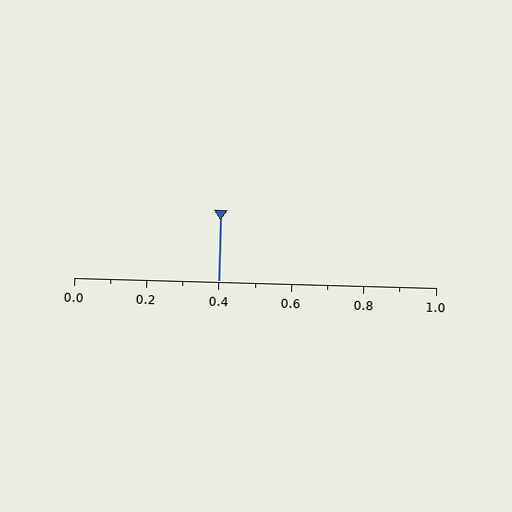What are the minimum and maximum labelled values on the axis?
The axis runs from 0.0 to 1.0.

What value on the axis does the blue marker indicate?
The marker indicates approximately 0.4.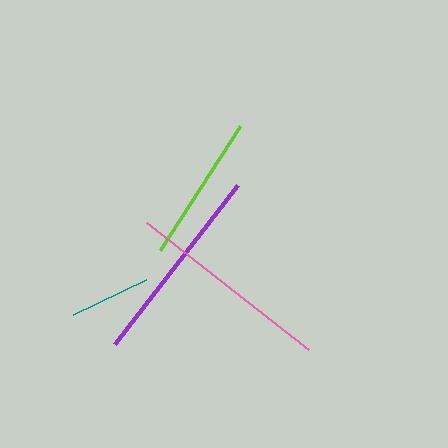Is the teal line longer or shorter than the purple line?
The purple line is longer than the teal line.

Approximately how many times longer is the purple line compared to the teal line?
The purple line is approximately 2.5 times the length of the teal line.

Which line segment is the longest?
The pink line is the longest at approximately 206 pixels.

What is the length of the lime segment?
The lime segment is approximately 147 pixels long.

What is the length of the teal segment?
The teal segment is approximately 80 pixels long.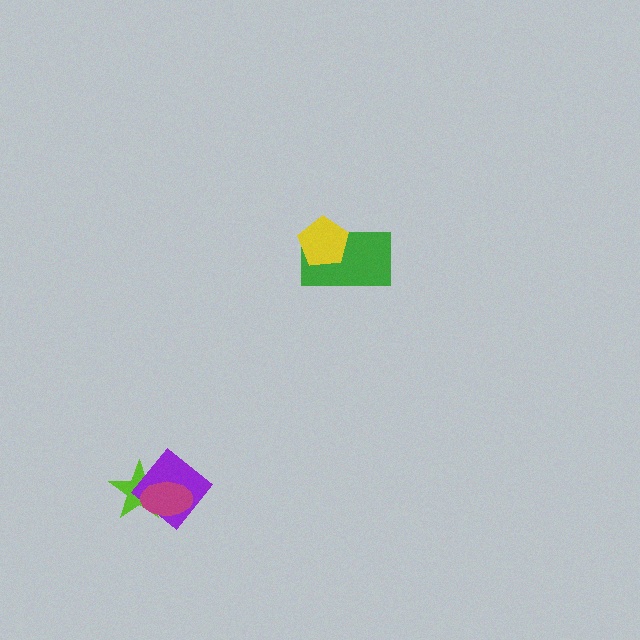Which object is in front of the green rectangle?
The yellow pentagon is in front of the green rectangle.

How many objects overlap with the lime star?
2 objects overlap with the lime star.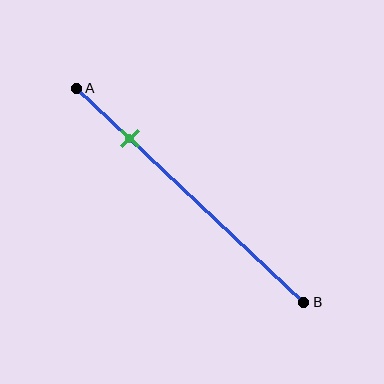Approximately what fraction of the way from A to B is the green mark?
The green mark is approximately 25% of the way from A to B.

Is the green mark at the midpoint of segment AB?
No, the mark is at about 25% from A, not at the 50% midpoint.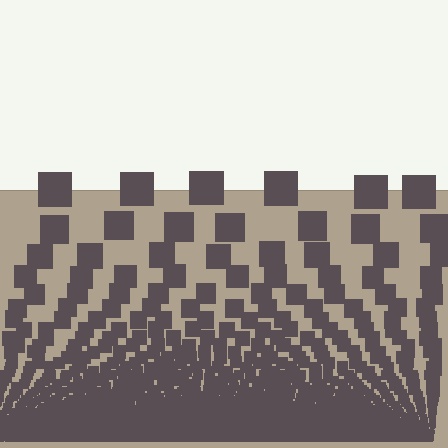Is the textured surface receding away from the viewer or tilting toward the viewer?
The surface appears to tilt toward the viewer. Texture elements get larger and sparser toward the top.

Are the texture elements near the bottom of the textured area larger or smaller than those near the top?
Smaller. The gradient is inverted — elements near the bottom are smaller and denser.